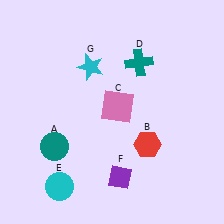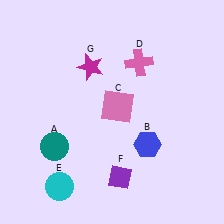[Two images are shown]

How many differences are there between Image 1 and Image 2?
There are 3 differences between the two images.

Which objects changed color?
B changed from red to blue. D changed from teal to pink. G changed from cyan to magenta.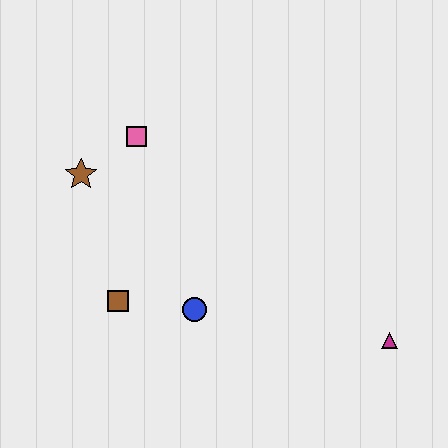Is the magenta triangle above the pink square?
No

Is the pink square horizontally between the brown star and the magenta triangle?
Yes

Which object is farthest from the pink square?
The magenta triangle is farthest from the pink square.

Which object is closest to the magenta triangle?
The blue circle is closest to the magenta triangle.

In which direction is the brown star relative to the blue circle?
The brown star is above the blue circle.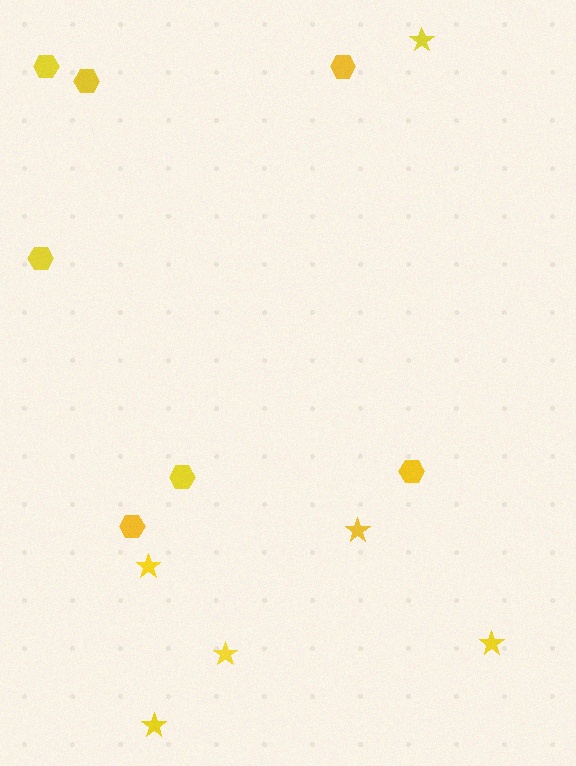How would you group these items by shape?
There are 2 groups: one group of hexagons (7) and one group of stars (6).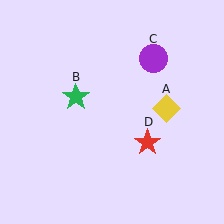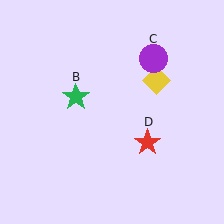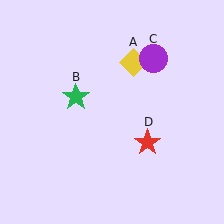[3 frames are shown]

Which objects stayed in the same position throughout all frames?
Green star (object B) and purple circle (object C) and red star (object D) remained stationary.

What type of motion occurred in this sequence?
The yellow diamond (object A) rotated counterclockwise around the center of the scene.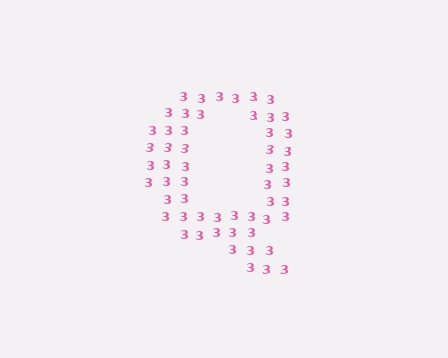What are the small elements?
The small elements are digit 3's.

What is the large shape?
The large shape is the letter Q.